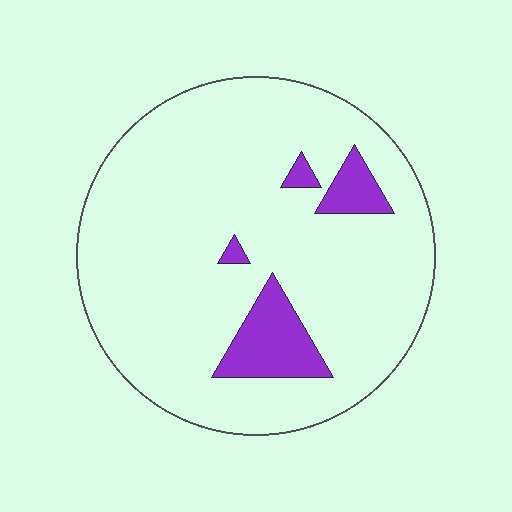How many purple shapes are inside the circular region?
4.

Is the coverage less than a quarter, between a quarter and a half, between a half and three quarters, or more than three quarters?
Less than a quarter.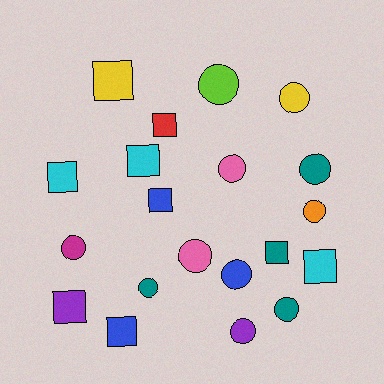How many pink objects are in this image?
There are 2 pink objects.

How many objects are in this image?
There are 20 objects.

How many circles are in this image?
There are 11 circles.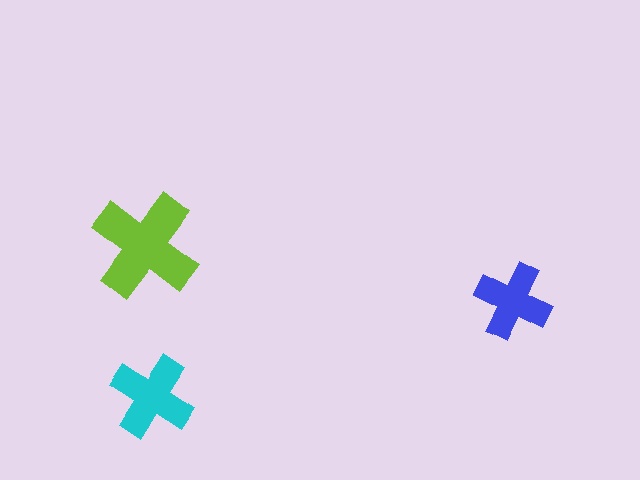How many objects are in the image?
There are 3 objects in the image.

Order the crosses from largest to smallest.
the lime one, the cyan one, the blue one.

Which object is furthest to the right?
The blue cross is rightmost.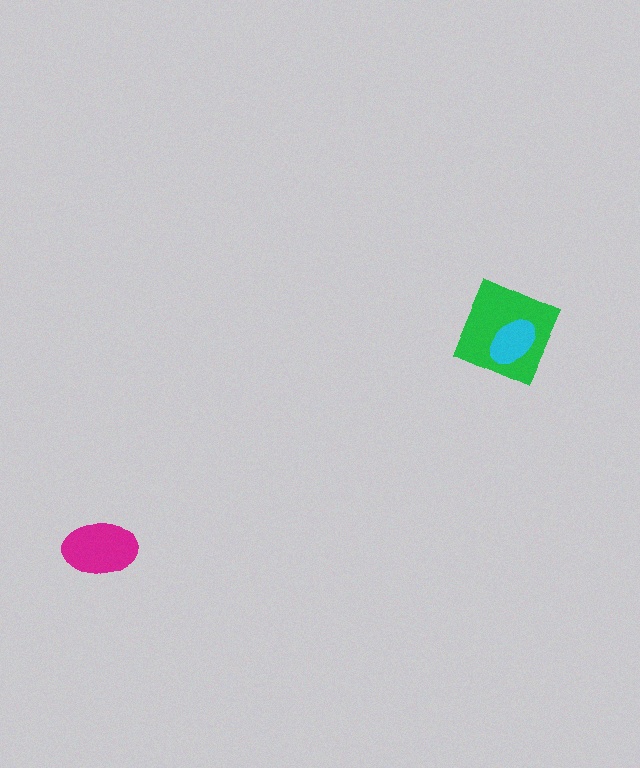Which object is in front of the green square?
The cyan ellipse is in front of the green square.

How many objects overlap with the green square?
1 object overlaps with the green square.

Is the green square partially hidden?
Yes, it is partially covered by another shape.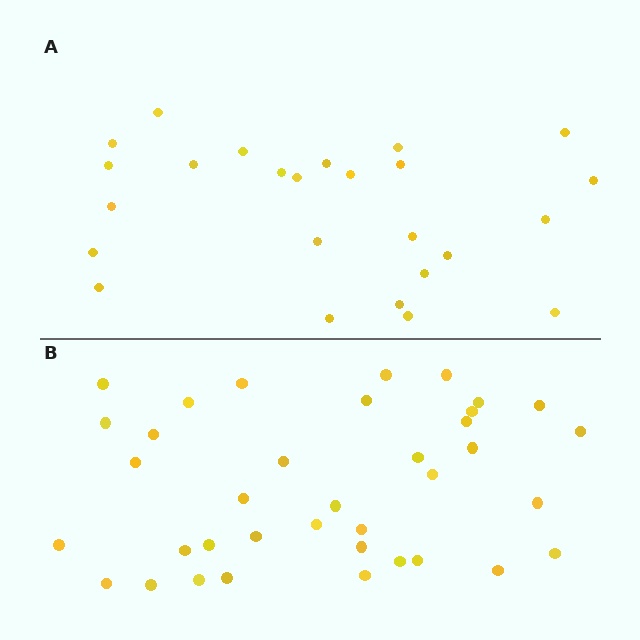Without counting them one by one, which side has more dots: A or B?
Region B (the bottom region) has more dots.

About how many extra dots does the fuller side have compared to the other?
Region B has roughly 12 or so more dots than region A.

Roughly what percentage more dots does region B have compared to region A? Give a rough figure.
About 50% more.